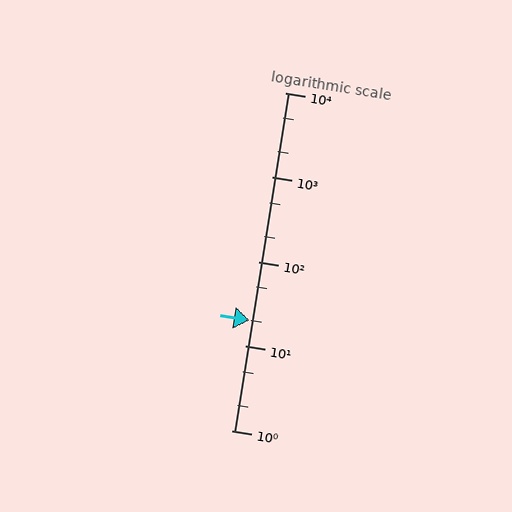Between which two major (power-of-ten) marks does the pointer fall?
The pointer is between 10 and 100.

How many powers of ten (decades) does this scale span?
The scale spans 4 decades, from 1 to 10000.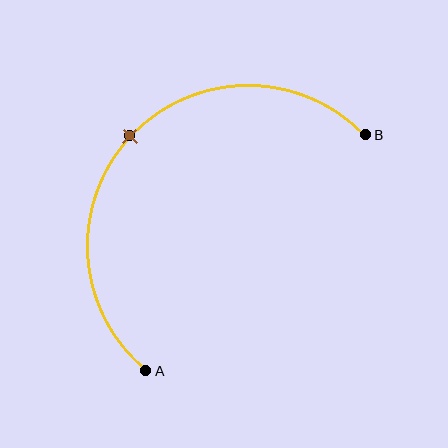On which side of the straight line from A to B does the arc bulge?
The arc bulges above and to the left of the straight line connecting A and B.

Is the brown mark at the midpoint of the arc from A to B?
Yes. The brown mark lies on the arc at equal arc-length from both A and B — it is the arc midpoint.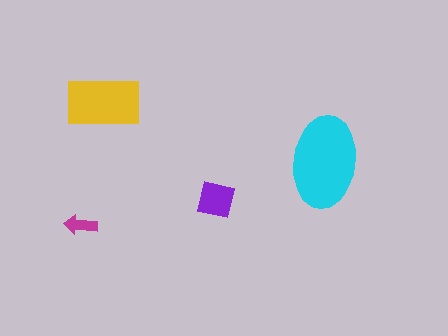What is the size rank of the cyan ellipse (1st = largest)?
1st.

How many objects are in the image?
There are 4 objects in the image.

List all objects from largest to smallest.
The cyan ellipse, the yellow rectangle, the purple square, the magenta arrow.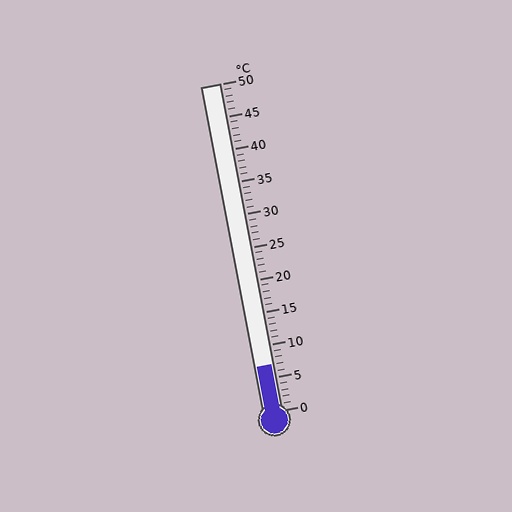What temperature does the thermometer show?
The thermometer shows approximately 7°C.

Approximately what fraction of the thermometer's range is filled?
The thermometer is filled to approximately 15% of its range.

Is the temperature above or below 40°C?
The temperature is below 40°C.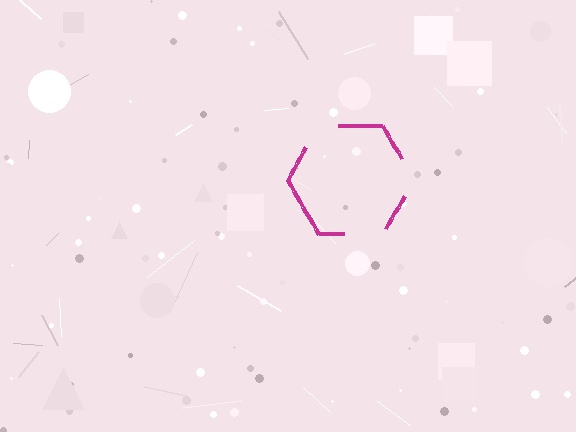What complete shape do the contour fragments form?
The contour fragments form a hexagon.